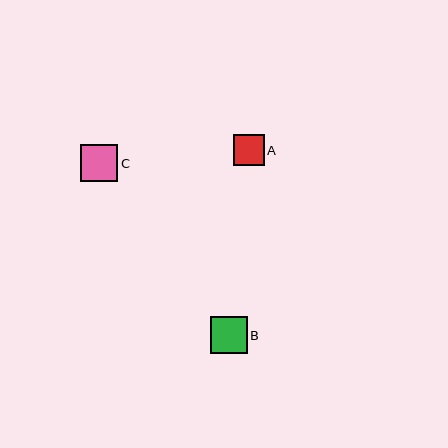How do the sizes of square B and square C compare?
Square B and square C are approximately the same size.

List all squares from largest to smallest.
From largest to smallest: B, C, A.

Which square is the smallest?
Square A is the smallest with a size of approximately 31 pixels.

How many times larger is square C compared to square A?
Square C is approximately 1.2 times the size of square A.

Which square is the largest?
Square B is the largest with a size of approximately 37 pixels.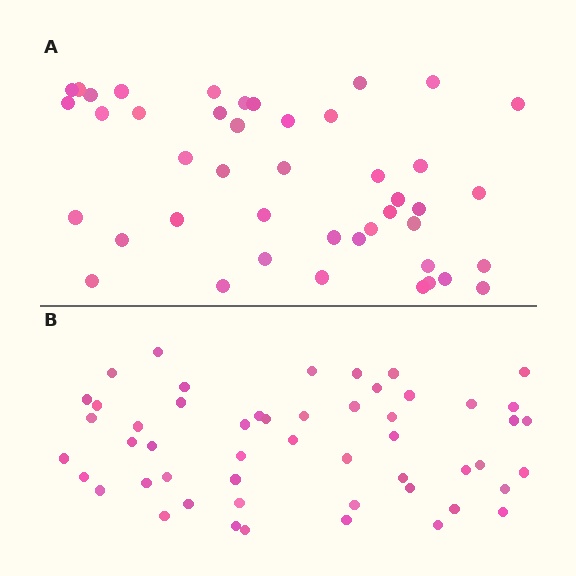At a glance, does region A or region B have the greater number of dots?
Region B (the bottom region) has more dots.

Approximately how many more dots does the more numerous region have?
Region B has roughly 8 or so more dots than region A.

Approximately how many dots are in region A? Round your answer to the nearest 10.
About 40 dots. (The exact count is 44, which rounds to 40.)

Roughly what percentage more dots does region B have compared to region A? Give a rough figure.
About 20% more.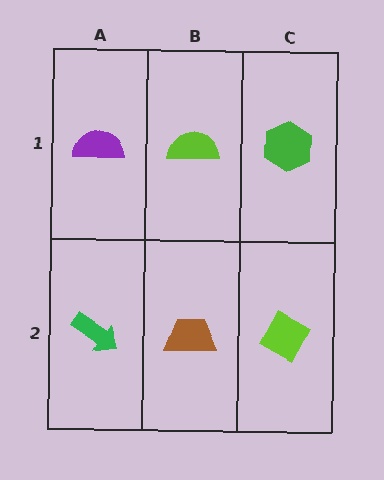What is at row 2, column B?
A brown trapezoid.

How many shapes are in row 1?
3 shapes.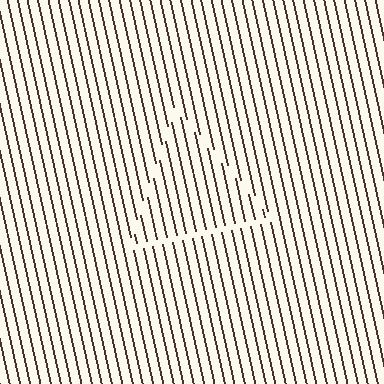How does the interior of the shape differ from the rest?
The interior of the shape contains the same grating, shifted by half a period — the contour is defined by the phase discontinuity where line-ends from the inner and outer gratings abut.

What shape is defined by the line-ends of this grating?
An illusory triangle. The interior of the shape contains the same grating, shifted by half a period — the contour is defined by the phase discontinuity where line-ends from the inner and outer gratings abut.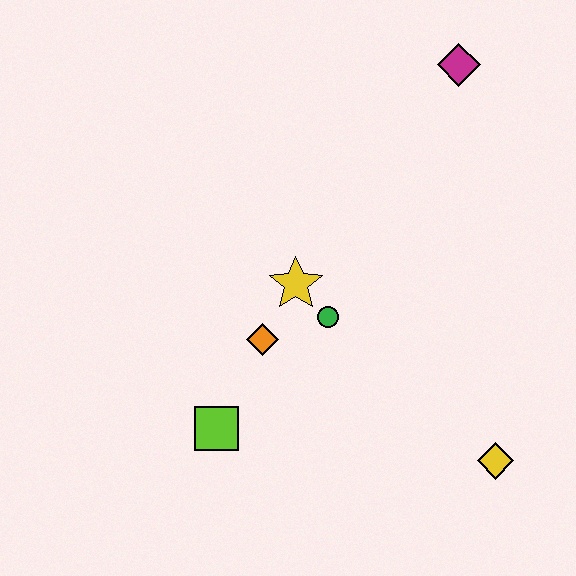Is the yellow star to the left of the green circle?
Yes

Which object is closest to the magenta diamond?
The yellow star is closest to the magenta diamond.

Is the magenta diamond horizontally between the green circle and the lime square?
No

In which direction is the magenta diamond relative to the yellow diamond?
The magenta diamond is above the yellow diamond.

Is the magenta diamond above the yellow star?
Yes